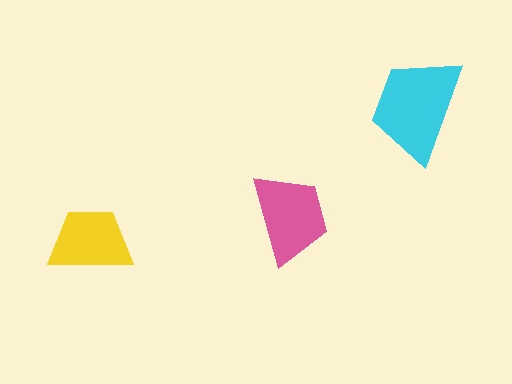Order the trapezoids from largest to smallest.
the cyan one, the pink one, the yellow one.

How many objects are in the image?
There are 3 objects in the image.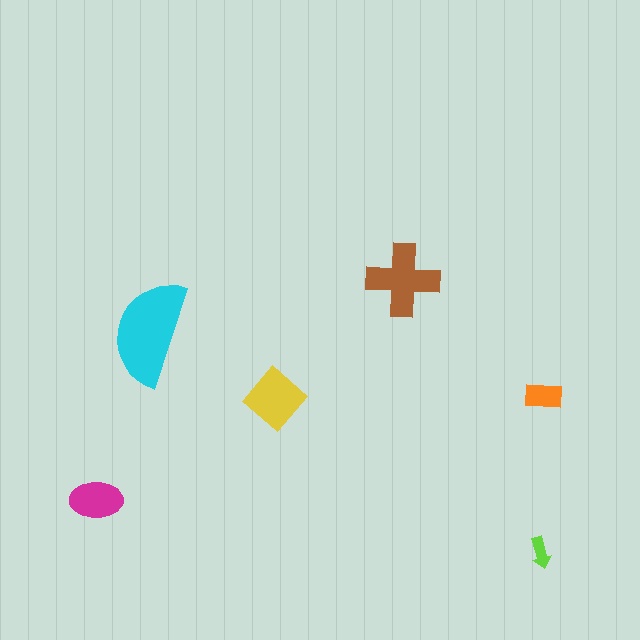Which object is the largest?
The cyan semicircle.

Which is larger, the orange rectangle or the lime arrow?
The orange rectangle.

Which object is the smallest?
The lime arrow.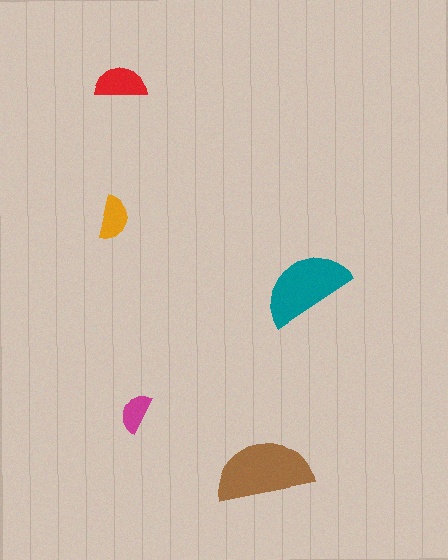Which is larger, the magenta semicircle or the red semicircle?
The red one.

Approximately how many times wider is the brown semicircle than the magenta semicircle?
About 2.5 times wider.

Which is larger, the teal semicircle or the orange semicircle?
The teal one.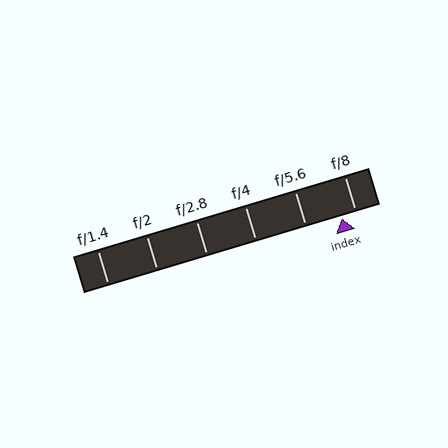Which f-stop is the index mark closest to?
The index mark is closest to f/8.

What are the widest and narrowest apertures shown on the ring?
The widest aperture shown is f/1.4 and the narrowest is f/8.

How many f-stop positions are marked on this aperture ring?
There are 6 f-stop positions marked.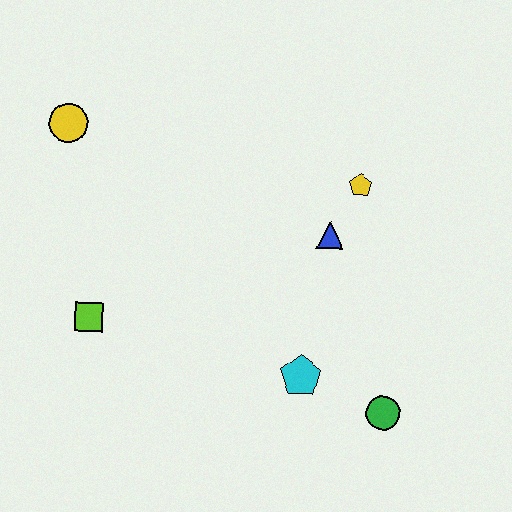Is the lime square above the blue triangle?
No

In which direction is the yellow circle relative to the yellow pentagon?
The yellow circle is to the left of the yellow pentagon.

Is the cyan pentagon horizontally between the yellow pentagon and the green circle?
No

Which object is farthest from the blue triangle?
The yellow circle is farthest from the blue triangle.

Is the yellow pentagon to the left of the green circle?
Yes